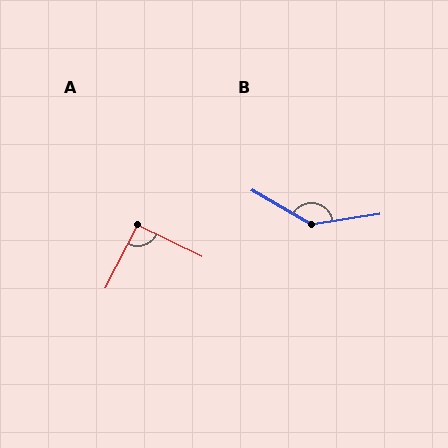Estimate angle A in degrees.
Approximately 91 degrees.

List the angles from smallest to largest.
A (91°), B (142°).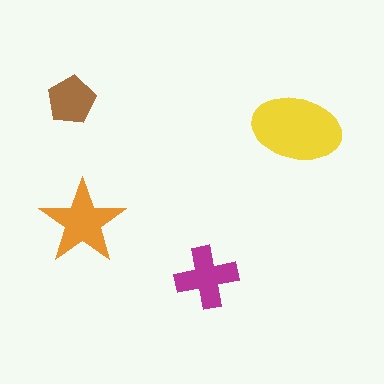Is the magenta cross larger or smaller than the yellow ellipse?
Smaller.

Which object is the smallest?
The brown pentagon.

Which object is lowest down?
The magenta cross is bottommost.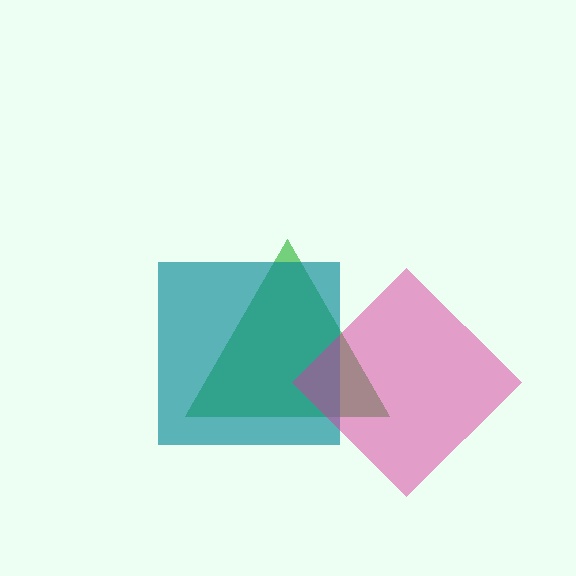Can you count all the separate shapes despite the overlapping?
Yes, there are 3 separate shapes.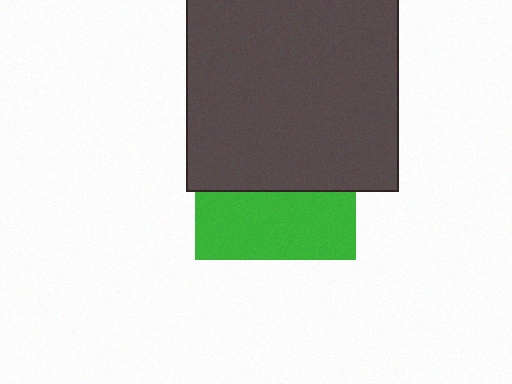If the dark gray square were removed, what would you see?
You would see the complete green square.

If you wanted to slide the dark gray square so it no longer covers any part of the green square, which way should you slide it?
Slide it up — that is the most direct way to separate the two shapes.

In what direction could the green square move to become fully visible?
The green square could move down. That would shift it out from behind the dark gray square entirely.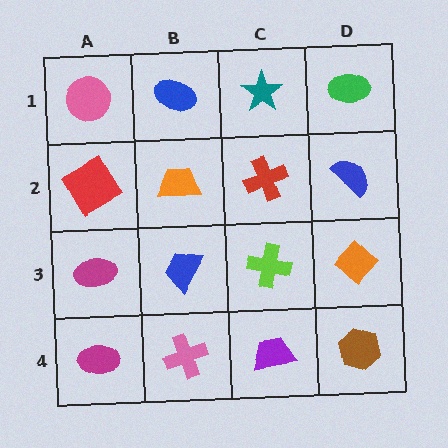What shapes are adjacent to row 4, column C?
A lime cross (row 3, column C), a pink cross (row 4, column B), a brown hexagon (row 4, column D).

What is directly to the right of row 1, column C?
A green ellipse.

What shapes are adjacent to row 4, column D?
An orange diamond (row 3, column D), a purple trapezoid (row 4, column C).